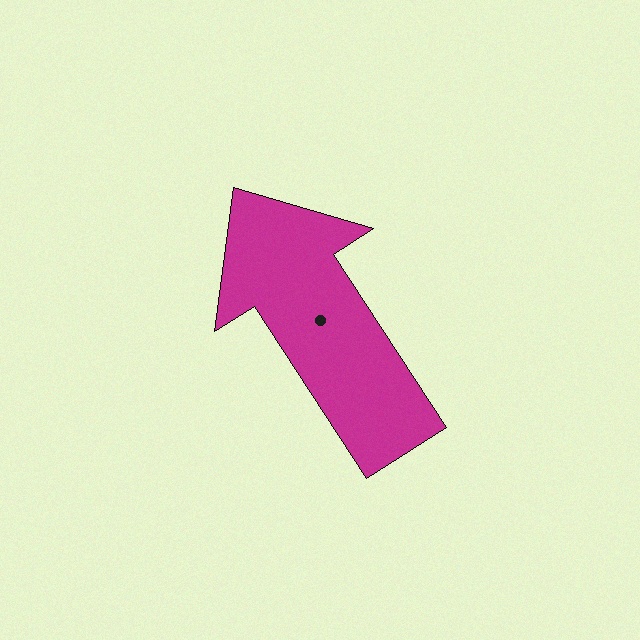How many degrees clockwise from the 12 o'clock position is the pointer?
Approximately 327 degrees.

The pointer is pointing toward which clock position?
Roughly 11 o'clock.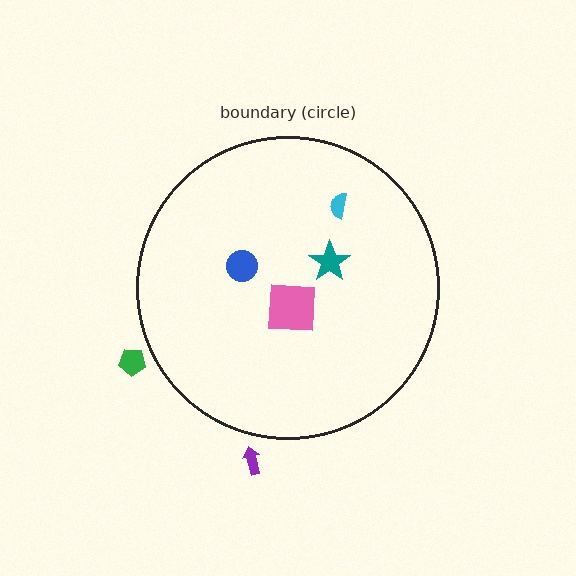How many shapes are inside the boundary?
4 inside, 2 outside.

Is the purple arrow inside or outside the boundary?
Outside.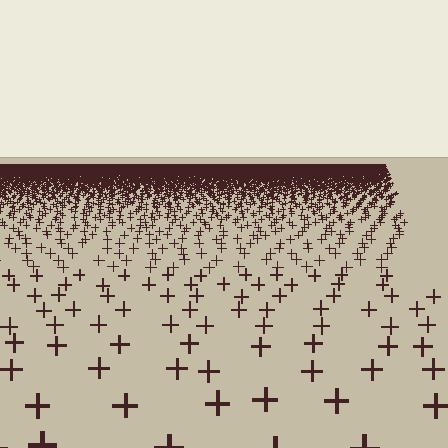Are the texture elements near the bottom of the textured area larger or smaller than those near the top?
Larger. Near the bottom, elements are closer to the viewer and appear at a bigger on-screen size.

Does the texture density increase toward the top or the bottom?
Density increases toward the top.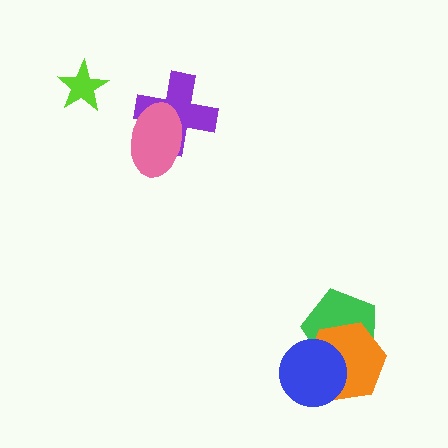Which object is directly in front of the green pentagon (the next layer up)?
The orange hexagon is directly in front of the green pentagon.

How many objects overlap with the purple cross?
1 object overlaps with the purple cross.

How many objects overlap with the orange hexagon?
2 objects overlap with the orange hexagon.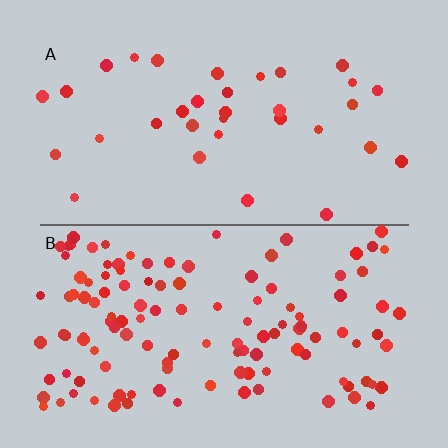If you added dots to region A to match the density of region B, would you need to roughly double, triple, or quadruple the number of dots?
Approximately quadruple.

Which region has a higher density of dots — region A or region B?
B (the bottom).